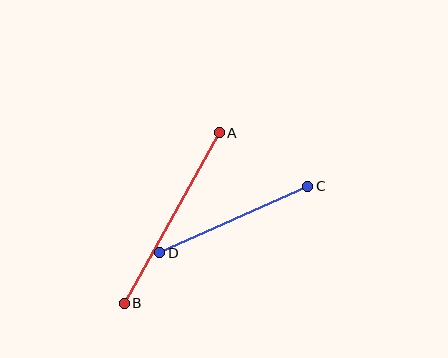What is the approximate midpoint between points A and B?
The midpoint is at approximately (172, 218) pixels.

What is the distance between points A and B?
The distance is approximately 195 pixels.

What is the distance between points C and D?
The distance is approximately 163 pixels.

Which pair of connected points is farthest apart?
Points A and B are farthest apart.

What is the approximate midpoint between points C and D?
The midpoint is at approximately (234, 220) pixels.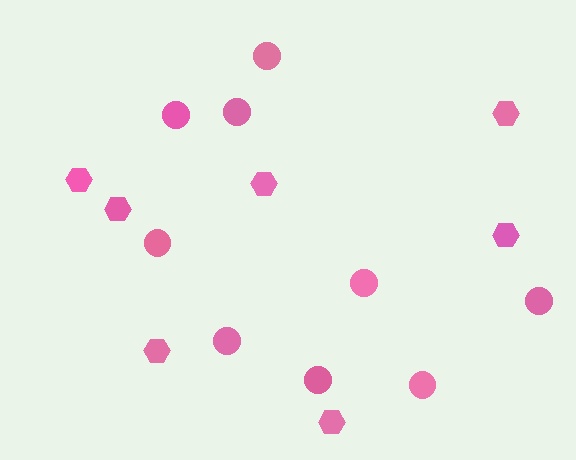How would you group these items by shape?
There are 2 groups: one group of hexagons (7) and one group of circles (9).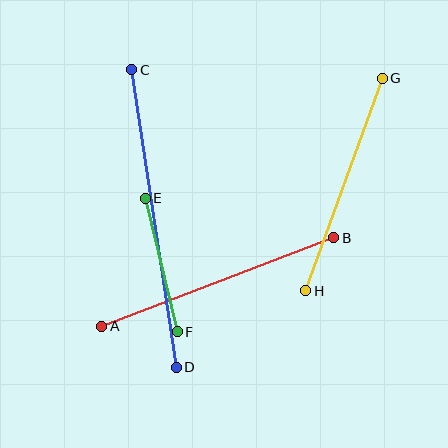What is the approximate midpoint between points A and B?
The midpoint is at approximately (218, 282) pixels.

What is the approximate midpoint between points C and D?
The midpoint is at approximately (154, 219) pixels.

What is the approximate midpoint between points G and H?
The midpoint is at approximately (344, 184) pixels.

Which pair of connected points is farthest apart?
Points C and D are farthest apart.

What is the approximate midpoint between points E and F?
The midpoint is at approximately (161, 265) pixels.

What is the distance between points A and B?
The distance is approximately 248 pixels.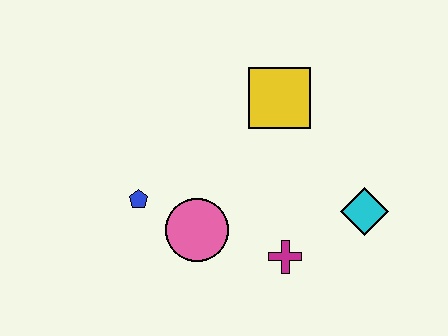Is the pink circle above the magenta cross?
Yes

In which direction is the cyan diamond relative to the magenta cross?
The cyan diamond is to the right of the magenta cross.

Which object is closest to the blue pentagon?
The pink circle is closest to the blue pentagon.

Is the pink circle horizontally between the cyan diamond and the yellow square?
No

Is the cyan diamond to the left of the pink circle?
No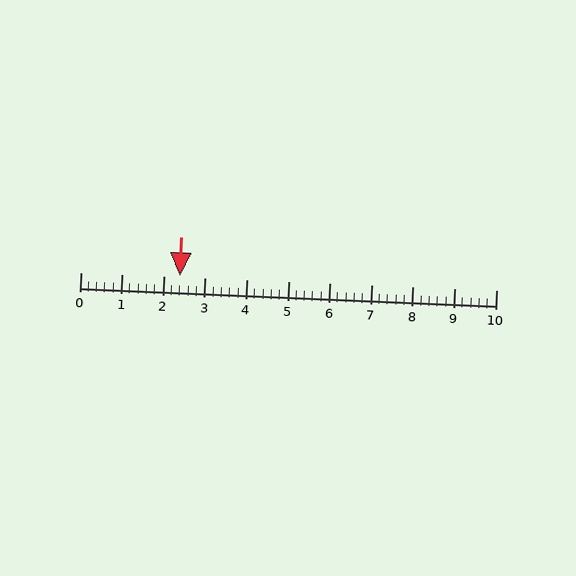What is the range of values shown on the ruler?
The ruler shows values from 0 to 10.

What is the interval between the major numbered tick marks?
The major tick marks are spaced 1 units apart.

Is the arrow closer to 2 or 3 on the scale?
The arrow is closer to 2.